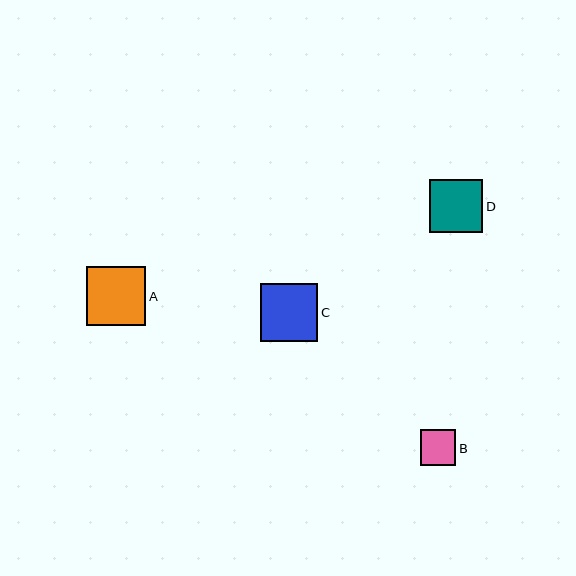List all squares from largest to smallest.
From largest to smallest: A, C, D, B.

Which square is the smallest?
Square B is the smallest with a size of approximately 36 pixels.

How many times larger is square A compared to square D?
Square A is approximately 1.1 times the size of square D.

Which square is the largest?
Square A is the largest with a size of approximately 59 pixels.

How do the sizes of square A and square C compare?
Square A and square C are approximately the same size.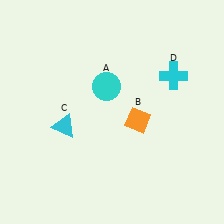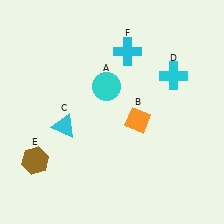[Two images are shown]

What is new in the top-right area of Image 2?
A cyan cross (F) was added in the top-right area of Image 2.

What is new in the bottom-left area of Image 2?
A brown hexagon (E) was added in the bottom-left area of Image 2.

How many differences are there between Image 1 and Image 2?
There are 2 differences between the two images.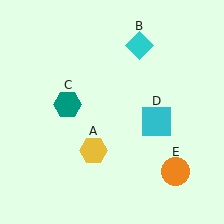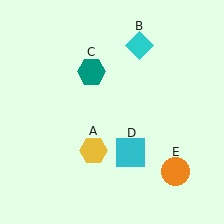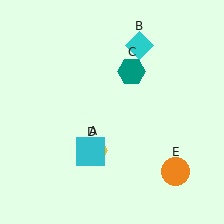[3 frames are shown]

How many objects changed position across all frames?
2 objects changed position: teal hexagon (object C), cyan square (object D).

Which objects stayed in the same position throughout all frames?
Yellow hexagon (object A) and cyan diamond (object B) and orange circle (object E) remained stationary.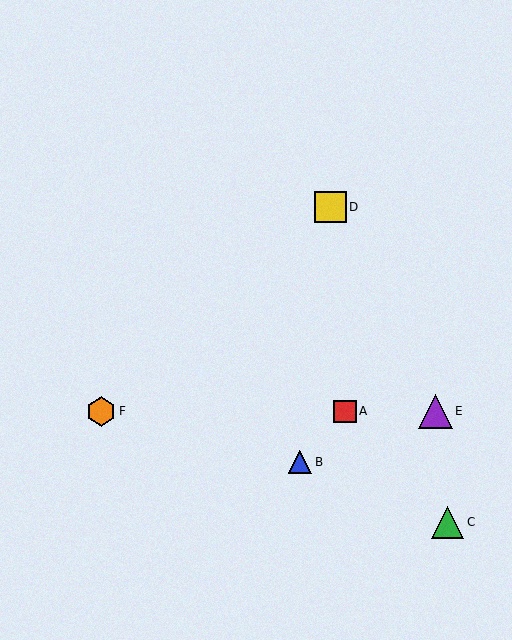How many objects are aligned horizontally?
3 objects (A, E, F) are aligned horizontally.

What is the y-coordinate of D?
Object D is at y≈207.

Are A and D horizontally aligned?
No, A is at y≈411 and D is at y≈207.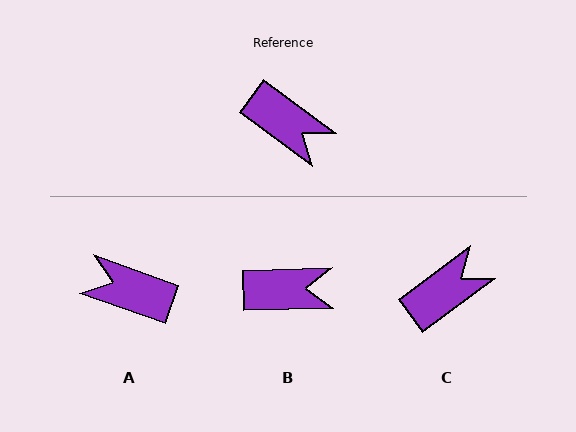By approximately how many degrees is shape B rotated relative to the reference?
Approximately 38 degrees counter-clockwise.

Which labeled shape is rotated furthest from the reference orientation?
A, about 164 degrees away.